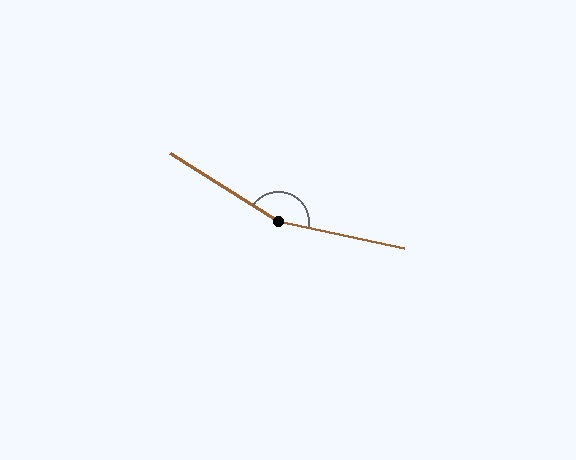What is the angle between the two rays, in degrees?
Approximately 160 degrees.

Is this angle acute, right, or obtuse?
It is obtuse.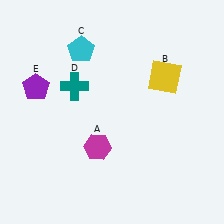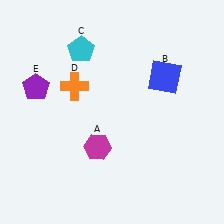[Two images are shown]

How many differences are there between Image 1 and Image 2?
There are 2 differences between the two images.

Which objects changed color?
B changed from yellow to blue. D changed from teal to orange.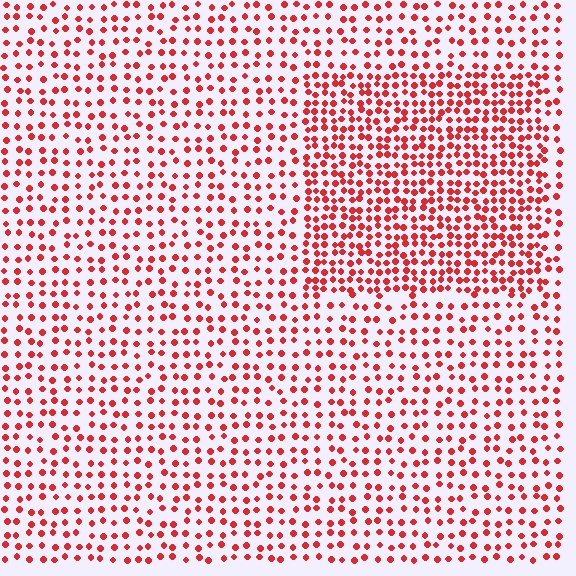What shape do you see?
I see a rectangle.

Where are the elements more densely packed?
The elements are more densely packed inside the rectangle boundary.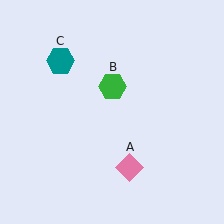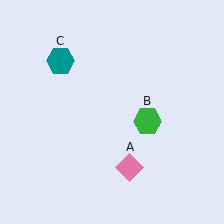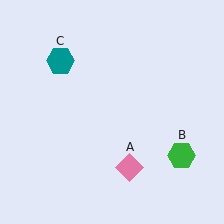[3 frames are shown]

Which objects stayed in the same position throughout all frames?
Pink diamond (object A) and teal hexagon (object C) remained stationary.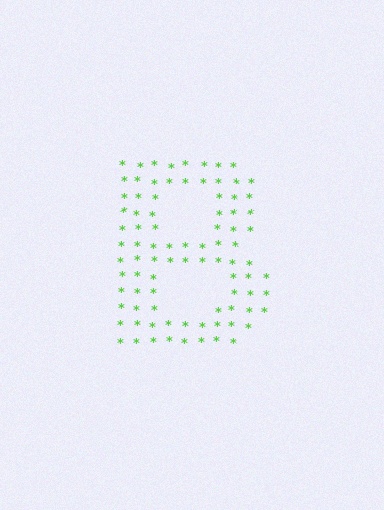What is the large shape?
The large shape is the letter B.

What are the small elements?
The small elements are asterisks.